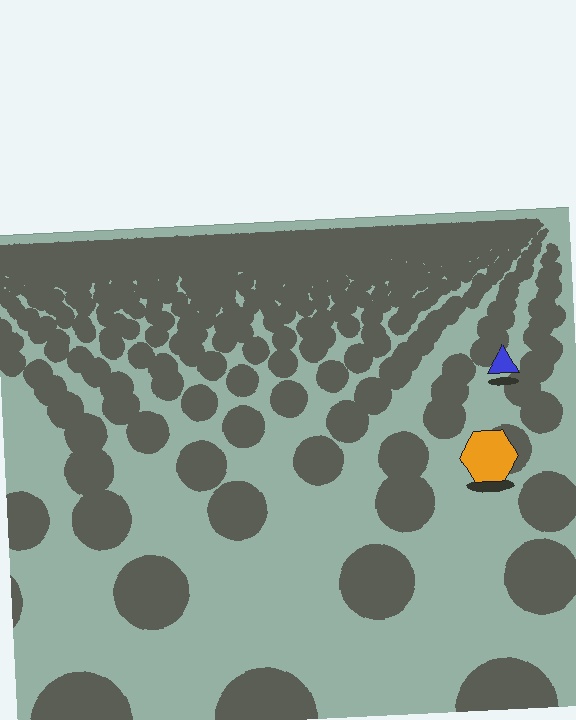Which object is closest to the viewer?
The orange hexagon is closest. The texture marks near it are larger and more spread out.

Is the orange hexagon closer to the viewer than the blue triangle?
Yes. The orange hexagon is closer — you can tell from the texture gradient: the ground texture is coarser near it.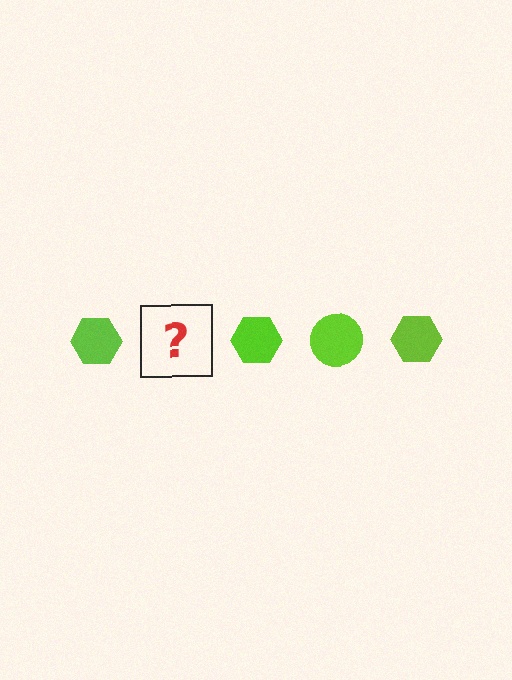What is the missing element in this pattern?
The missing element is a lime circle.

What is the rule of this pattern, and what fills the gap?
The rule is that the pattern cycles through hexagon, circle shapes in lime. The gap should be filled with a lime circle.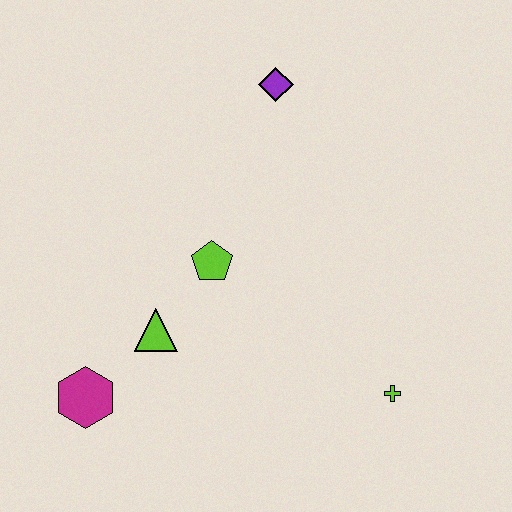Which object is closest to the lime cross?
The lime pentagon is closest to the lime cross.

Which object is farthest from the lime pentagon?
The lime cross is farthest from the lime pentagon.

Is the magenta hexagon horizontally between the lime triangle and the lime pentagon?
No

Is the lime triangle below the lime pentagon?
Yes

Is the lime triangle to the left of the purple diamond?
Yes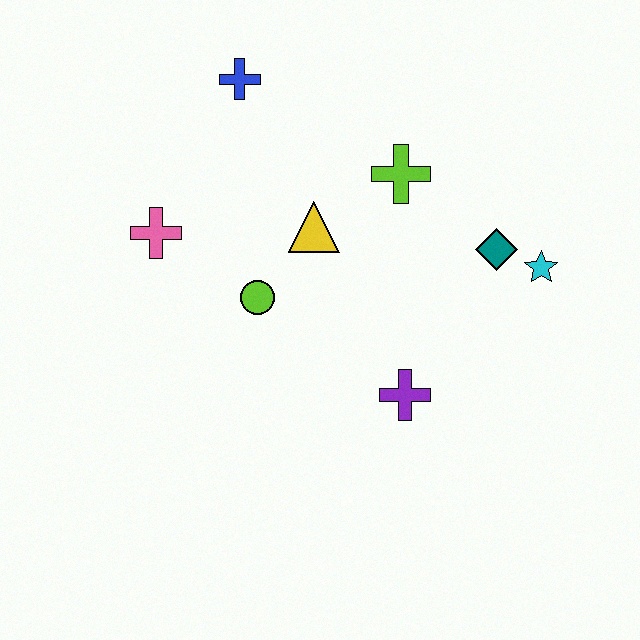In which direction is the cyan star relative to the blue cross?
The cyan star is to the right of the blue cross.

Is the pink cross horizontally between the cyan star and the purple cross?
No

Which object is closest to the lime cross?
The yellow triangle is closest to the lime cross.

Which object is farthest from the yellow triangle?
The cyan star is farthest from the yellow triangle.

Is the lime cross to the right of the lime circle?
Yes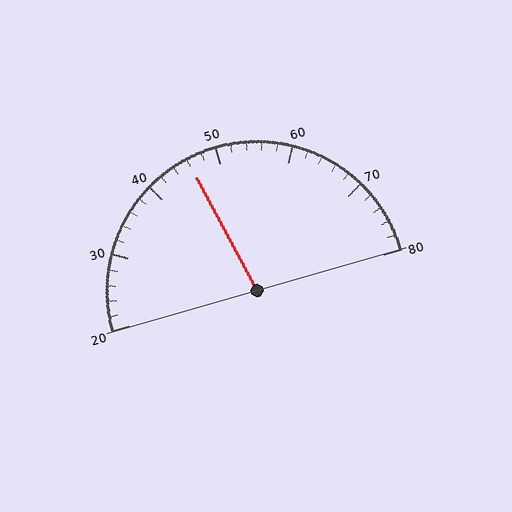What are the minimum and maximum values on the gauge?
The gauge ranges from 20 to 80.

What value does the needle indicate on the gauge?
The needle indicates approximately 46.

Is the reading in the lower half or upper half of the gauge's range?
The reading is in the lower half of the range (20 to 80).